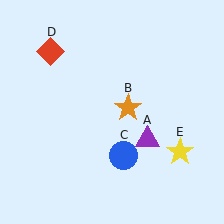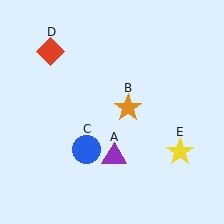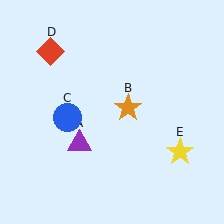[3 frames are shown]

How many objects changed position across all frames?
2 objects changed position: purple triangle (object A), blue circle (object C).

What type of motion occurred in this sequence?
The purple triangle (object A), blue circle (object C) rotated clockwise around the center of the scene.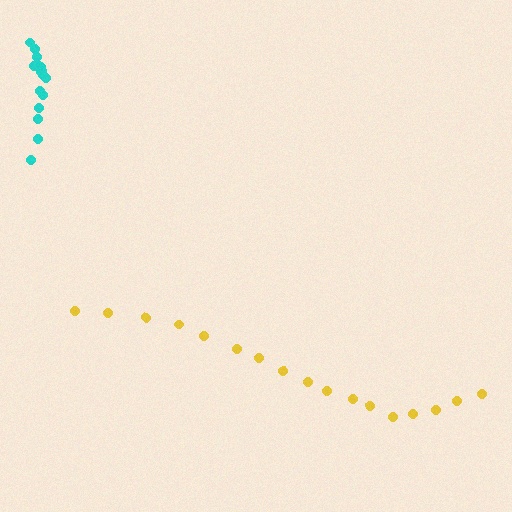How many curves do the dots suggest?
There are 2 distinct paths.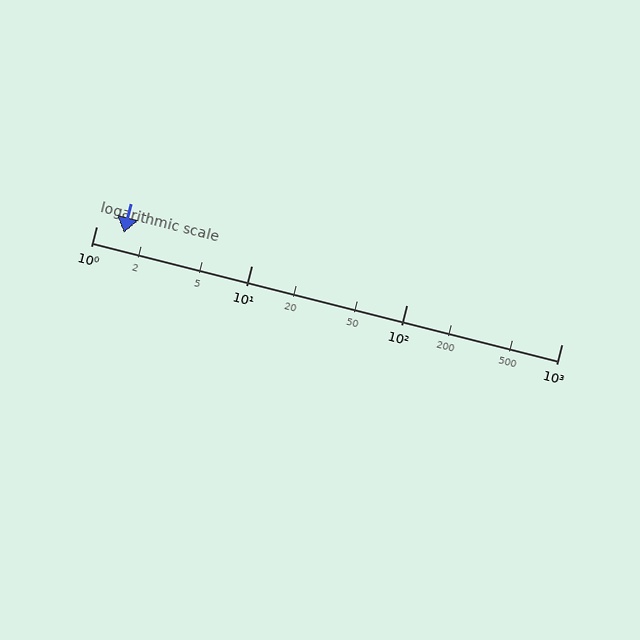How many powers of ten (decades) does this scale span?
The scale spans 3 decades, from 1 to 1000.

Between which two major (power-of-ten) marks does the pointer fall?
The pointer is between 1 and 10.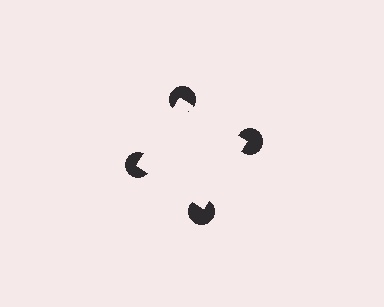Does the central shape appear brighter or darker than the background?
It typically appears slightly brighter than the background, even though no actual brightness change is drawn.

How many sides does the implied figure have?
4 sides.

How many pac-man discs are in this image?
There are 4 — one at each vertex of the illusory square.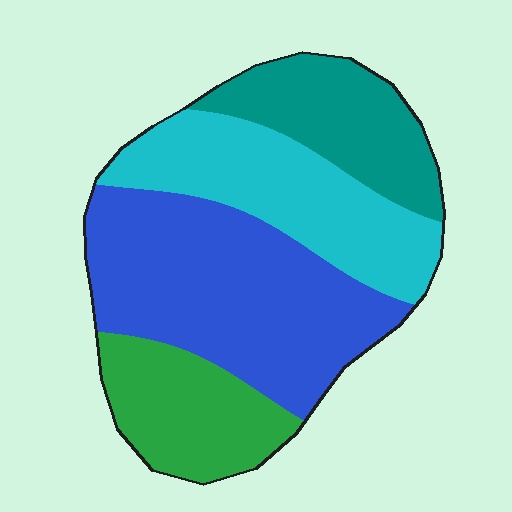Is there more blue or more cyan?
Blue.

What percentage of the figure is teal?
Teal takes up about one sixth (1/6) of the figure.